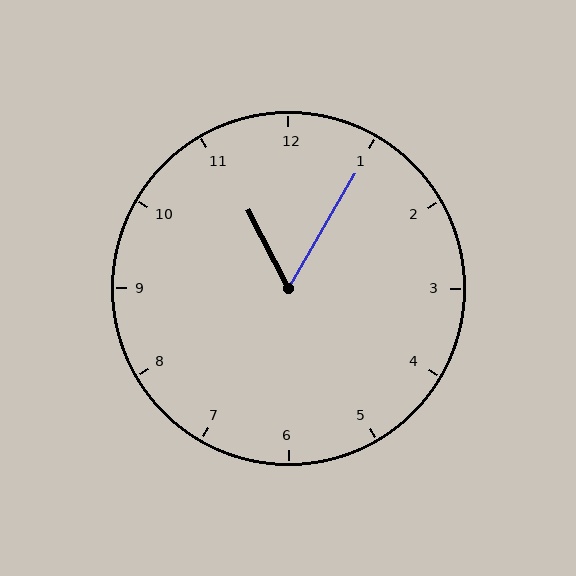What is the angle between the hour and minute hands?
Approximately 58 degrees.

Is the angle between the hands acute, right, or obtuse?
It is acute.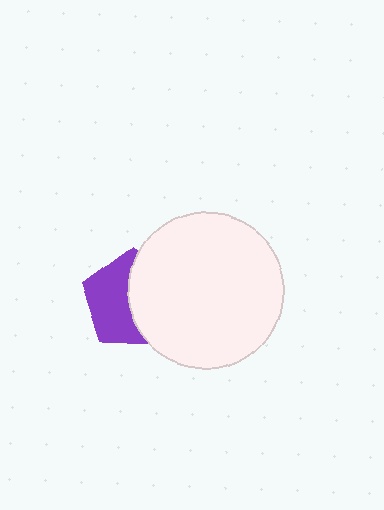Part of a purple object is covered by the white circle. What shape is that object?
It is a pentagon.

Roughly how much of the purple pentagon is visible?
About half of it is visible (roughly 52%).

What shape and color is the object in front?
The object in front is a white circle.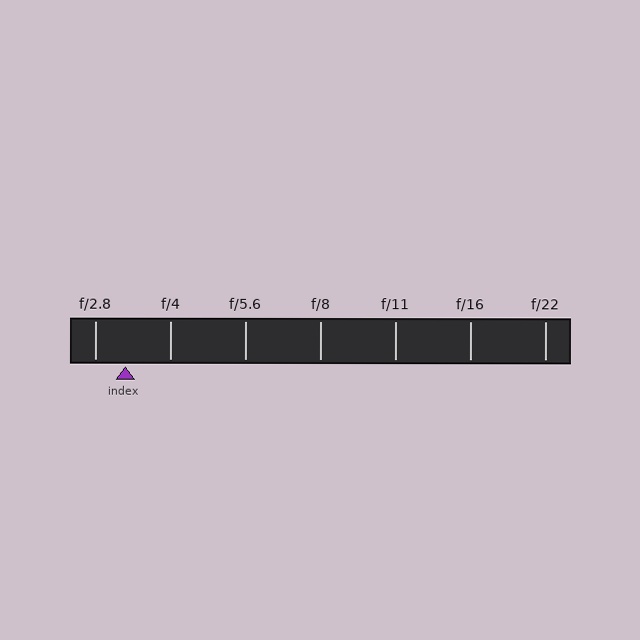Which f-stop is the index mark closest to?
The index mark is closest to f/2.8.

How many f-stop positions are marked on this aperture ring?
There are 7 f-stop positions marked.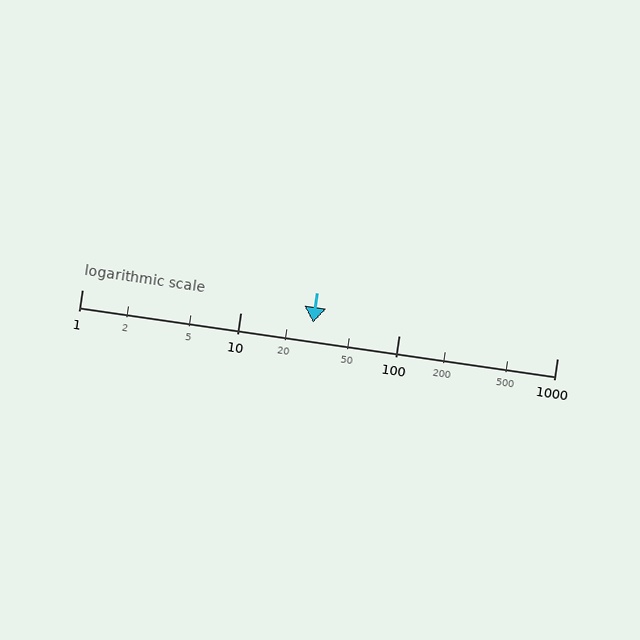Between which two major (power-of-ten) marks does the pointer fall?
The pointer is between 10 and 100.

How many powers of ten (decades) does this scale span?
The scale spans 3 decades, from 1 to 1000.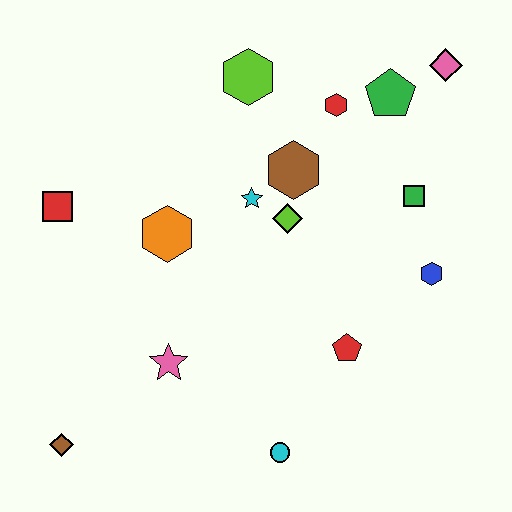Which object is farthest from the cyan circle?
The pink diamond is farthest from the cyan circle.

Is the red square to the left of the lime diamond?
Yes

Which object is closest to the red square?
The orange hexagon is closest to the red square.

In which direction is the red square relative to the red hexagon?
The red square is to the left of the red hexagon.